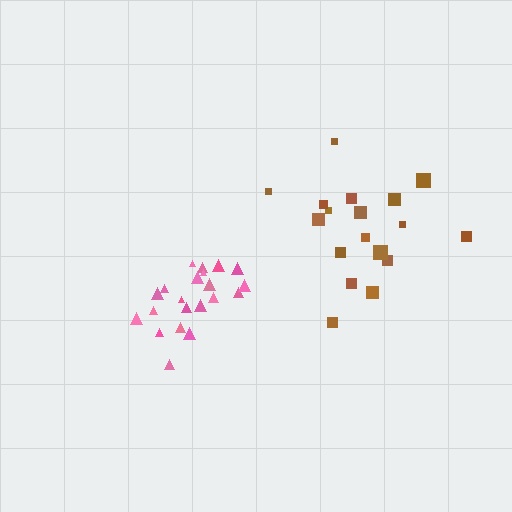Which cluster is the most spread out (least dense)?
Brown.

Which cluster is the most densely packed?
Pink.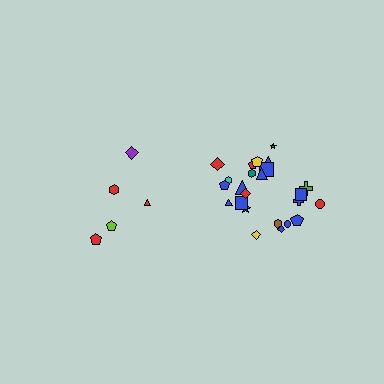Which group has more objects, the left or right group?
The right group.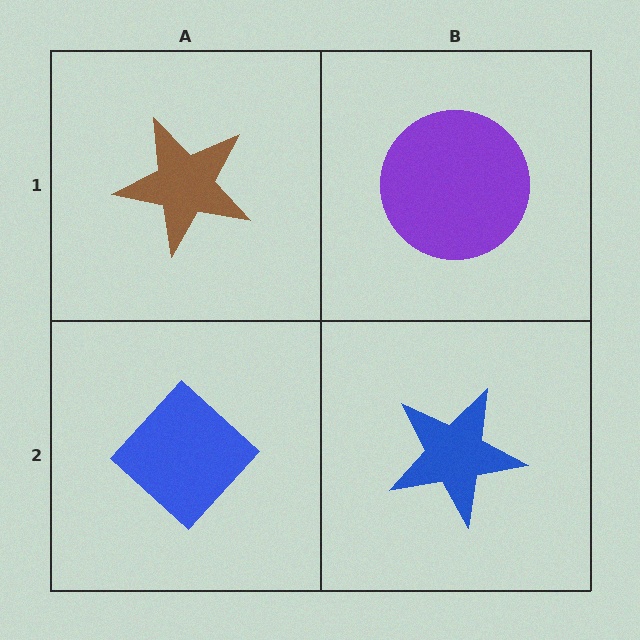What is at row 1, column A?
A brown star.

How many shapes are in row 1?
2 shapes.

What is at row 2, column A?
A blue diamond.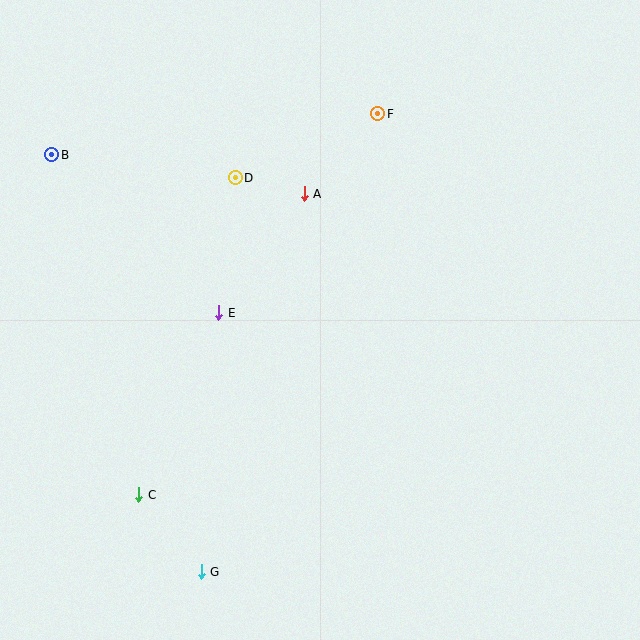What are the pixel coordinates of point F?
Point F is at (378, 114).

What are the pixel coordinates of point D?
Point D is at (235, 178).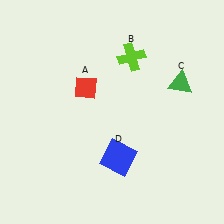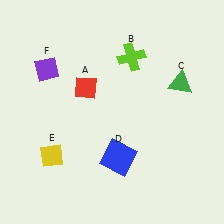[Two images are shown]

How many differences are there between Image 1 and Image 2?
There are 2 differences between the two images.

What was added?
A yellow diamond (E), a purple diamond (F) were added in Image 2.